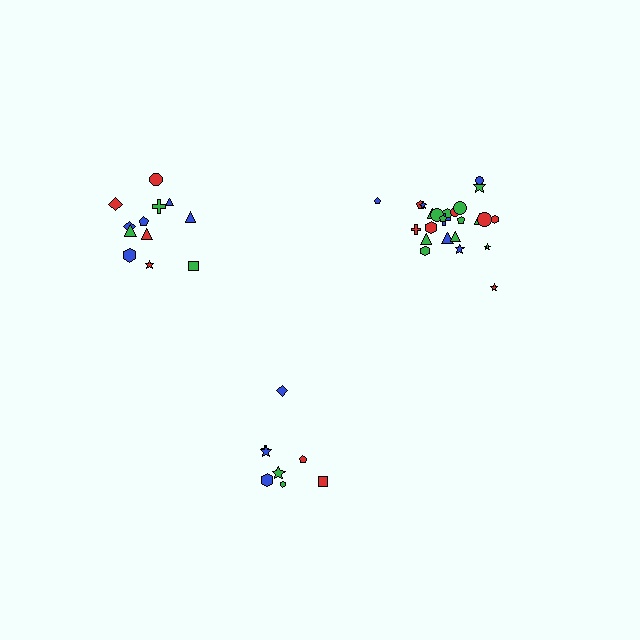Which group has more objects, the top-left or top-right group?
The top-right group.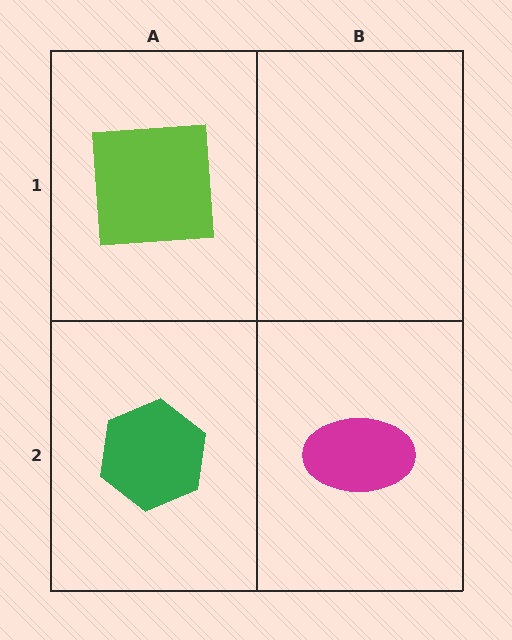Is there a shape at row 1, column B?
No, that cell is empty.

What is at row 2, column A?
A green hexagon.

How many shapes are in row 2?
2 shapes.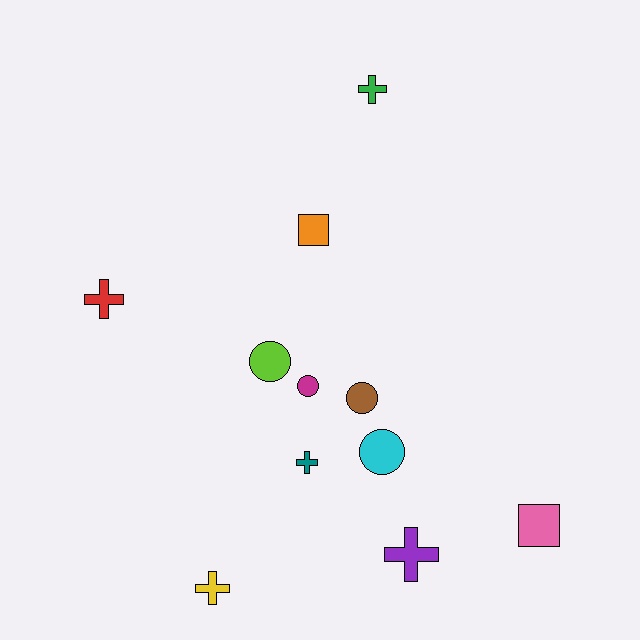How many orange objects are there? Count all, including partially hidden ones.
There is 1 orange object.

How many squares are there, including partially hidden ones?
There are 2 squares.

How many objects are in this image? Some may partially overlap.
There are 11 objects.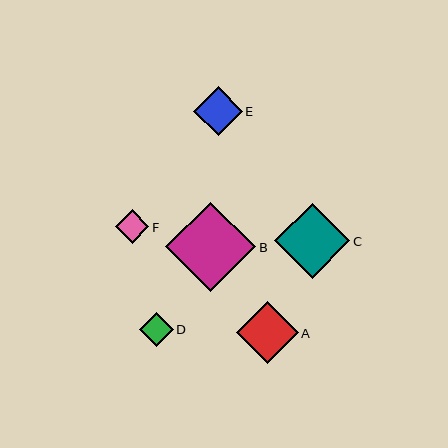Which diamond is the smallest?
Diamond F is the smallest with a size of approximately 33 pixels.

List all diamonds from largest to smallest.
From largest to smallest: B, C, A, E, D, F.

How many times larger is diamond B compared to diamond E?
Diamond B is approximately 1.8 times the size of diamond E.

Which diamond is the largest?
Diamond B is the largest with a size of approximately 90 pixels.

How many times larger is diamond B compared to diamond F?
Diamond B is approximately 2.7 times the size of diamond F.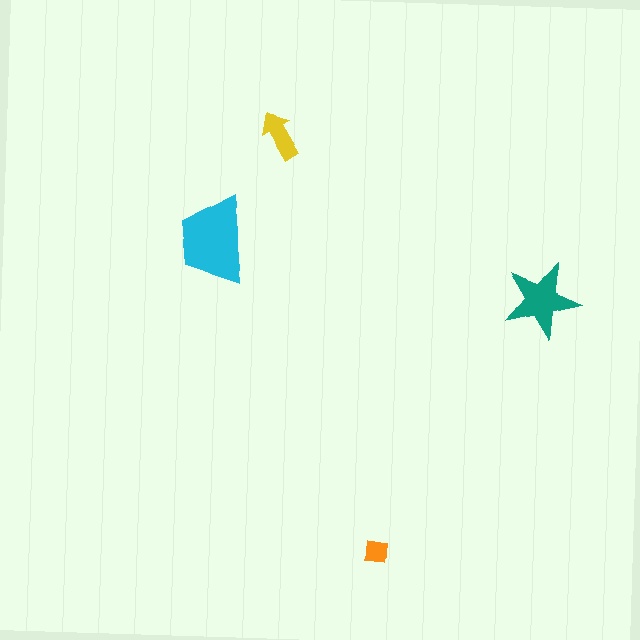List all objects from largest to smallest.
The cyan trapezoid, the teal star, the yellow arrow, the orange square.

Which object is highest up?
The yellow arrow is topmost.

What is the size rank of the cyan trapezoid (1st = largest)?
1st.